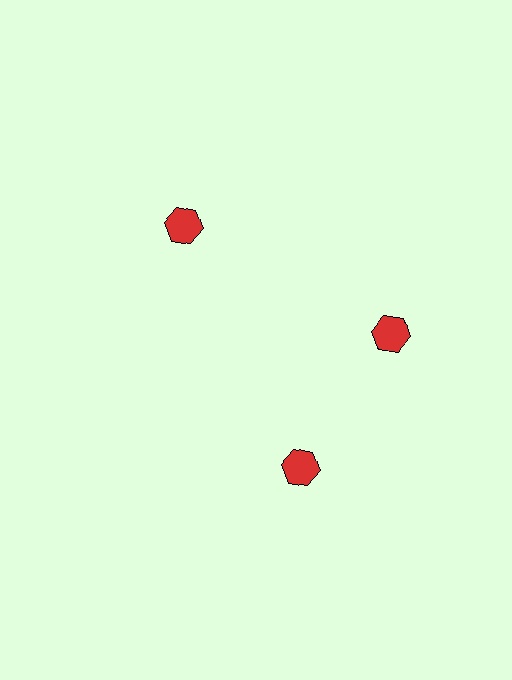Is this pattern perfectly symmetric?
No. The 3 red hexagons are arranged in a ring, but one element near the 7 o'clock position is rotated out of alignment along the ring, breaking the 3-fold rotational symmetry.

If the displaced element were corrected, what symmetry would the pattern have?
It would have 3-fold rotational symmetry — the pattern would map onto itself every 120 degrees.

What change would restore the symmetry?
The symmetry would be restored by rotating it back into even spacing with its neighbors so that all 3 hexagons sit at equal angles and equal distance from the center.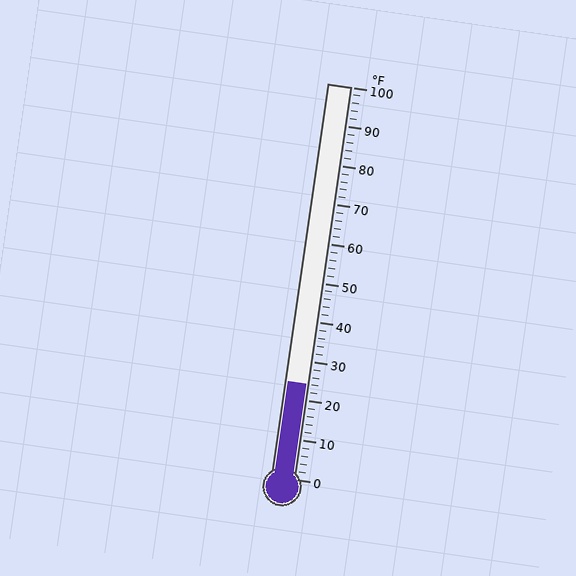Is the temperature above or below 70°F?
The temperature is below 70°F.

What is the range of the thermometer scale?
The thermometer scale ranges from 0°F to 100°F.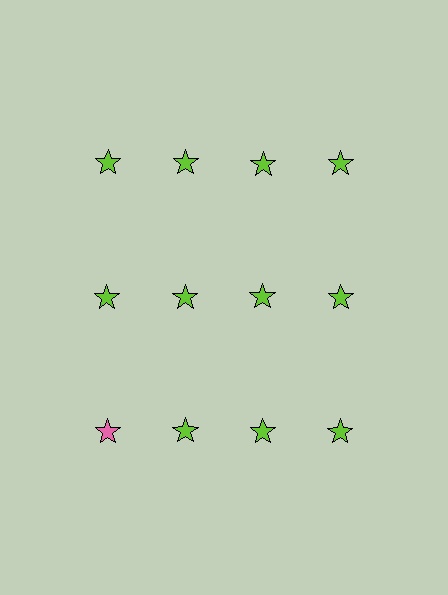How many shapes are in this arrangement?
There are 12 shapes arranged in a grid pattern.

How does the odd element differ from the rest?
It has a different color: pink instead of lime.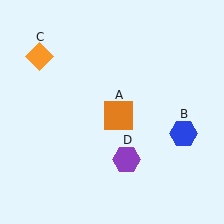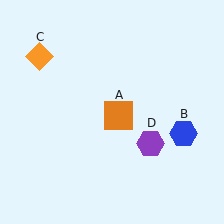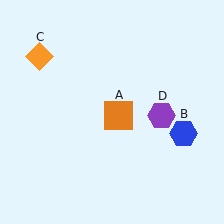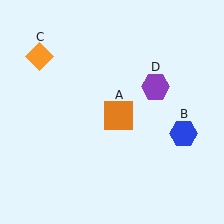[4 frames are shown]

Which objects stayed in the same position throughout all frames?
Orange square (object A) and blue hexagon (object B) and orange diamond (object C) remained stationary.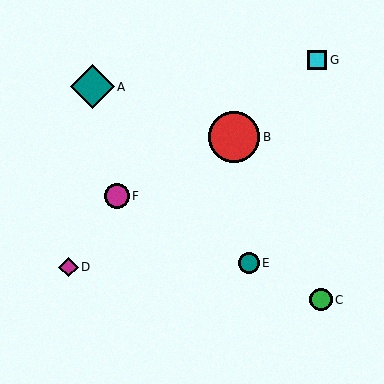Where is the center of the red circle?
The center of the red circle is at (234, 137).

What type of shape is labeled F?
Shape F is a magenta circle.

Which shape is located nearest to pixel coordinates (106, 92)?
The teal diamond (labeled A) at (92, 87) is nearest to that location.